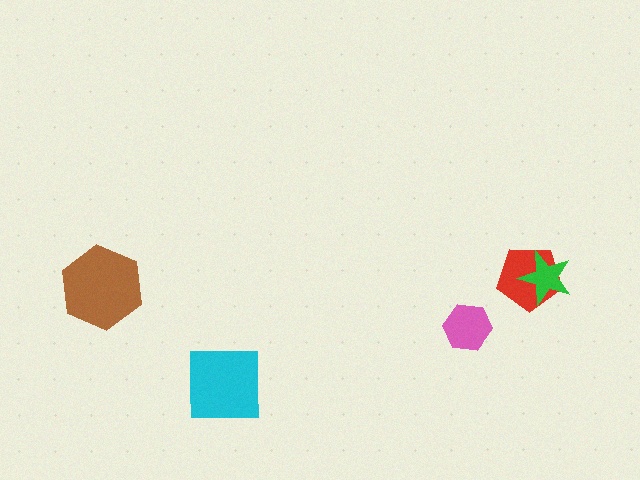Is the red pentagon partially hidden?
Yes, it is partially covered by another shape.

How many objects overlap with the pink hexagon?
0 objects overlap with the pink hexagon.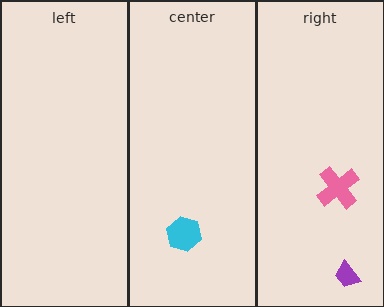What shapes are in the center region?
The cyan hexagon.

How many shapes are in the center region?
1.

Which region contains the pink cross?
The right region.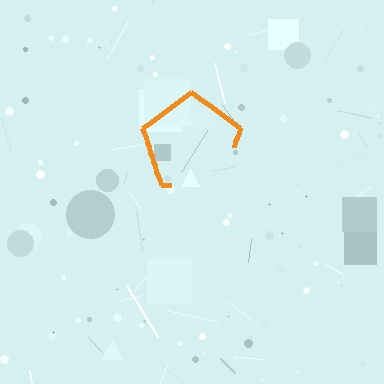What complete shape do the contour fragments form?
The contour fragments form a pentagon.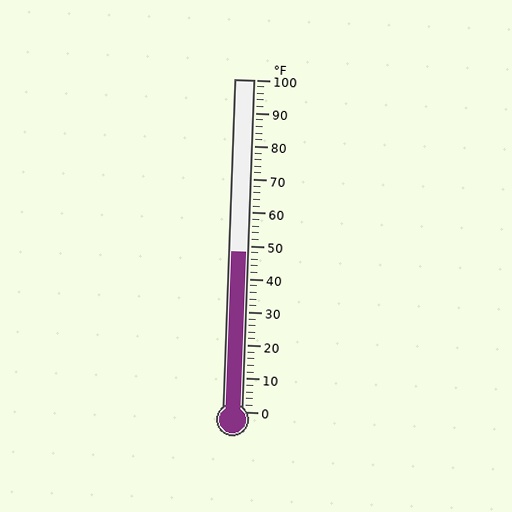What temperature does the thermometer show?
The thermometer shows approximately 48°F.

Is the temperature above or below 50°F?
The temperature is below 50°F.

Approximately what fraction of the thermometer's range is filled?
The thermometer is filled to approximately 50% of its range.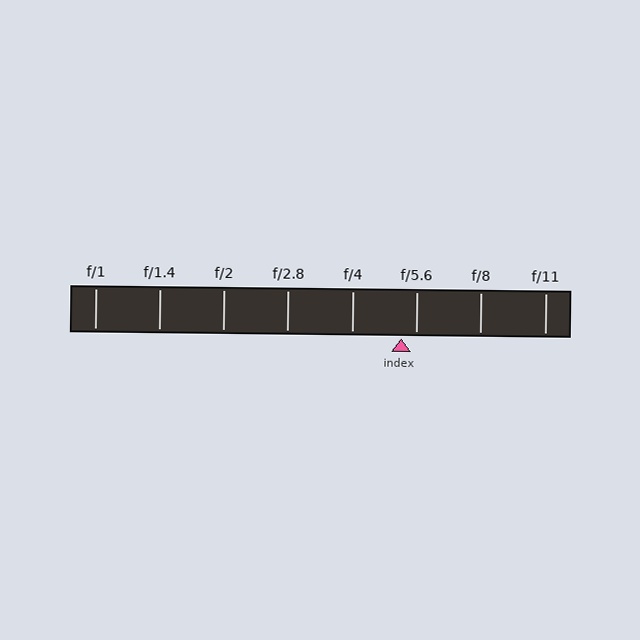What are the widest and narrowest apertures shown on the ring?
The widest aperture shown is f/1 and the narrowest is f/11.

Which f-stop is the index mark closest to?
The index mark is closest to f/5.6.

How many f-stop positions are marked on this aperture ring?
There are 8 f-stop positions marked.